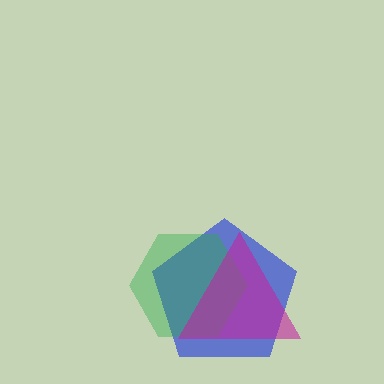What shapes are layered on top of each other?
The layered shapes are: a blue pentagon, a green hexagon, a magenta triangle.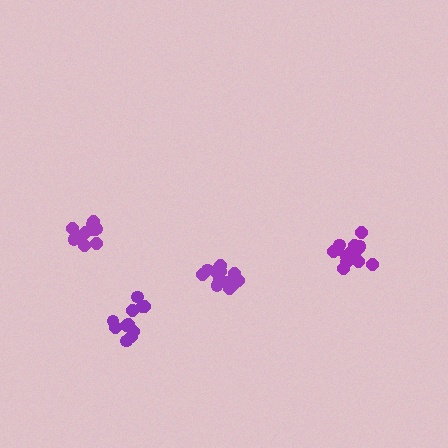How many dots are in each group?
Group 1: 11 dots, Group 2: 11 dots, Group 3: 13 dots, Group 4: 14 dots (49 total).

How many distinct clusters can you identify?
There are 4 distinct clusters.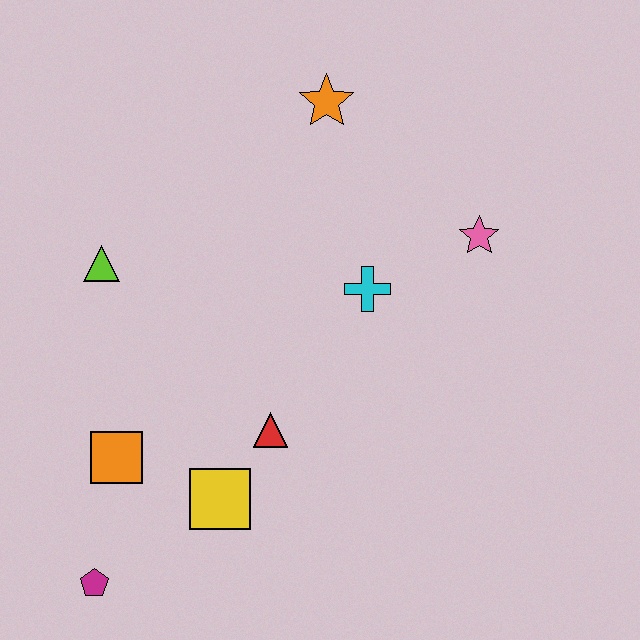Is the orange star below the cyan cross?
No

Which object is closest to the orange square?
The yellow square is closest to the orange square.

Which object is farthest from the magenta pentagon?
The orange star is farthest from the magenta pentagon.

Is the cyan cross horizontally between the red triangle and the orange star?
No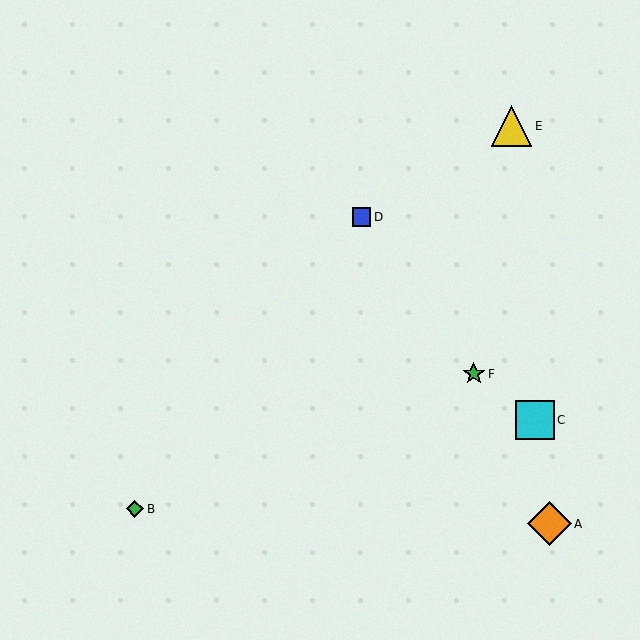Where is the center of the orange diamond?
The center of the orange diamond is at (550, 524).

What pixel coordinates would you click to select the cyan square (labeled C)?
Click at (535, 420) to select the cyan square C.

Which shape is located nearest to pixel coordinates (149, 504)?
The green diamond (labeled B) at (135, 509) is nearest to that location.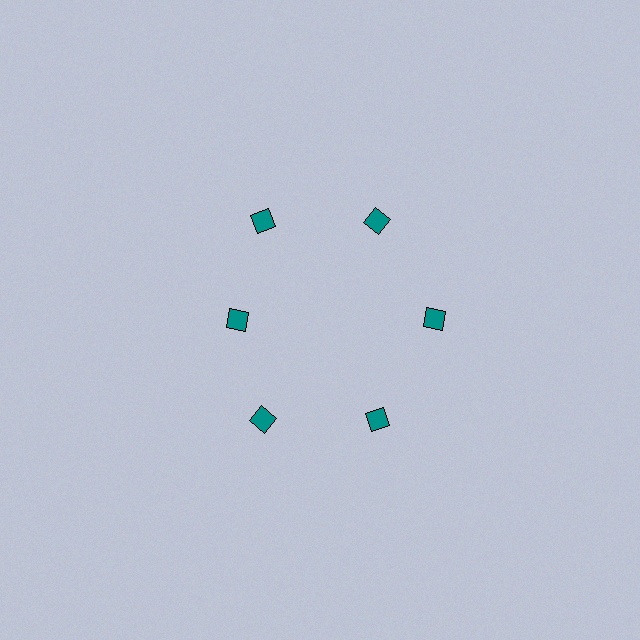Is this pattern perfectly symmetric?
No. The 6 teal diamonds are arranged in a ring, but one element near the 9 o'clock position is pulled inward toward the center, breaking the 6-fold rotational symmetry.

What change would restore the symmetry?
The symmetry would be restored by moving it outward, back onto the ring so that all 6 diamonds sit at equal angles and equal distance from the center.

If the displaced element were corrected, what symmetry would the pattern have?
It would have 6-fold rotational symmetry — the pattern would map onto itself every 60 degrees.